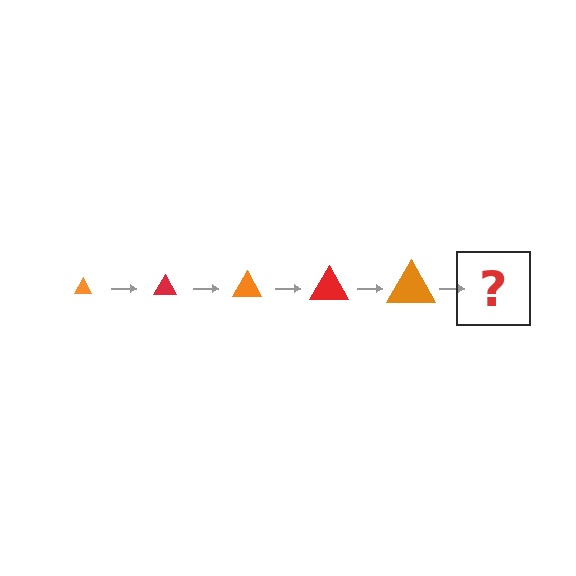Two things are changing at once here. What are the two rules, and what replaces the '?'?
The two rules are that the triangle grows larger each step and the color cycles through orange and red. The '?' should be a red triangle, larger than the previous one.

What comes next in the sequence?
The next element should be a red triangle, larger than the previous one.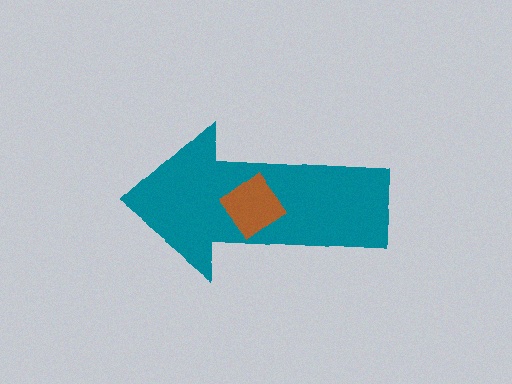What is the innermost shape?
The brown diamond.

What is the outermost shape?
The teal arrow.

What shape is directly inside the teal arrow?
The brown diamond.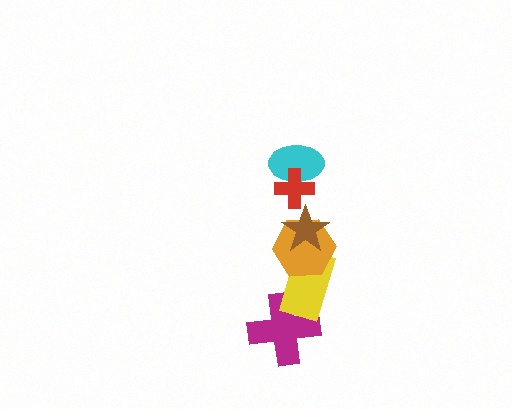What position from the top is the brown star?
The brown star is 3rd from the top.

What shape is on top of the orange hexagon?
The brown star is on top of the orange hexagon.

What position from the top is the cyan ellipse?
The cyan ellipse is 2nd from the top.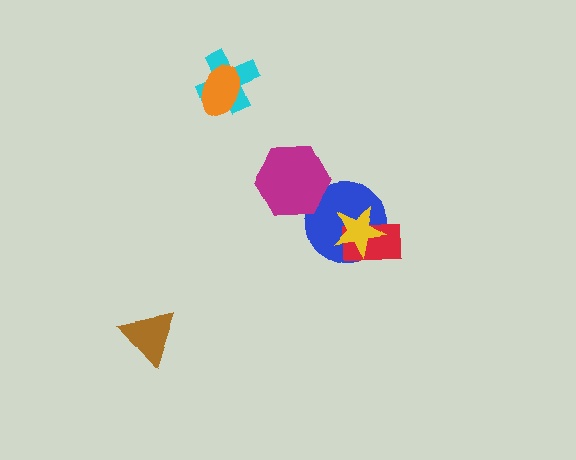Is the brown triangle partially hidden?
No, no other shape covers it.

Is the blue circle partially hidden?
Yes, it is partially covered by another shape.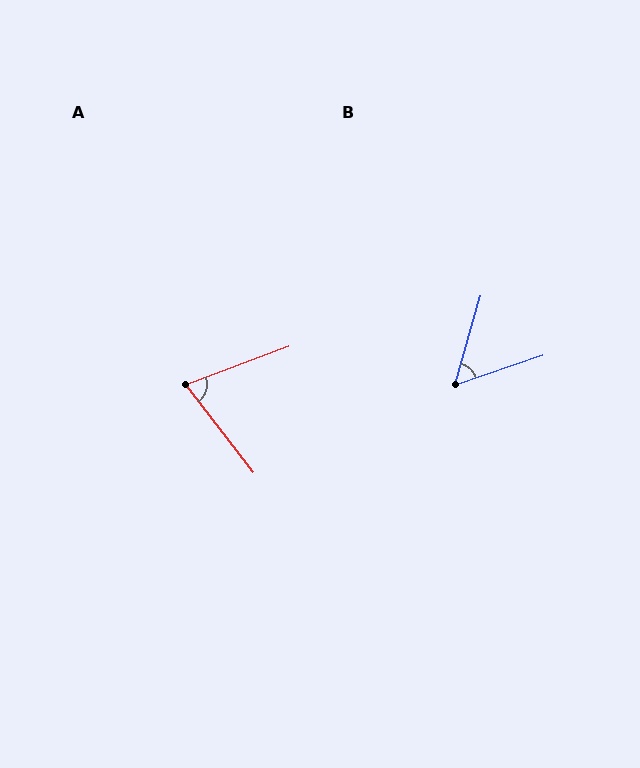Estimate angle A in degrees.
Approximately 73 degrees.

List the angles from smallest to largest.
B (55°), A (73°).